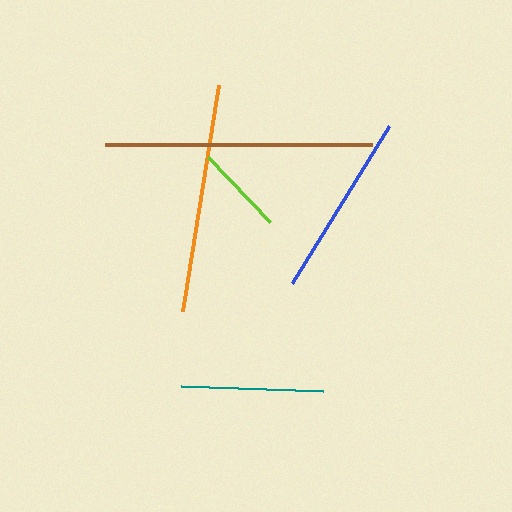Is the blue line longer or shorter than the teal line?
The blue line is longer than the teal line.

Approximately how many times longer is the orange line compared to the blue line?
The orange line is approximately 1.2 times the length of the blue line.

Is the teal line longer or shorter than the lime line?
The teal line is longer than the lime line.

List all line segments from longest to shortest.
From longest to shortest: brown, orange, blue, teal, lime.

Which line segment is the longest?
The brown line is the longest at approximately 267 pixels.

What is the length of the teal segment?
The teal segment is approximately 142 pixels long.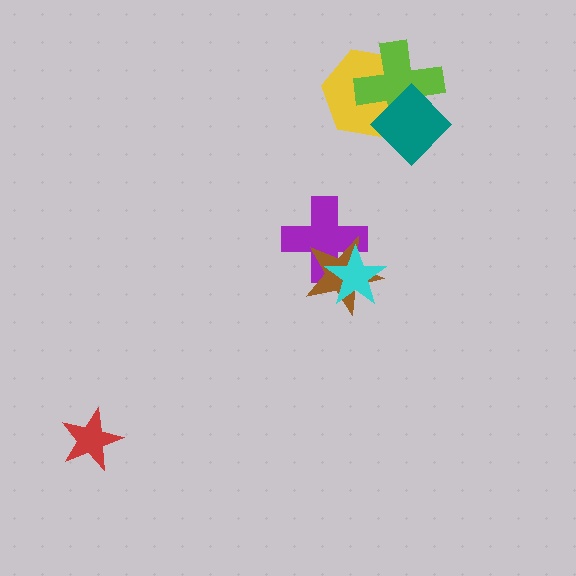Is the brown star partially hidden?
Yes, it is partially covered by another shape.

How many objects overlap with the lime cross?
2 objects overlap with the lime cross.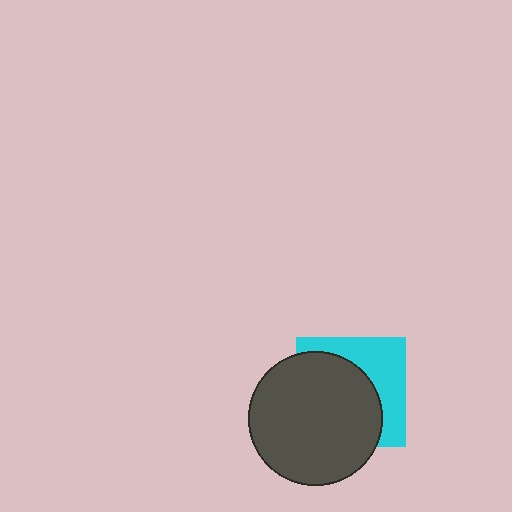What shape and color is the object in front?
The object in front is a dark gray circle.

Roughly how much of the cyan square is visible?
A small part of it is visible (roughly 39%).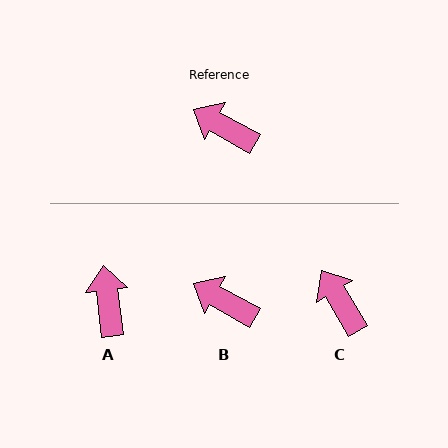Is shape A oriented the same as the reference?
No, it is off by about 53 degrees.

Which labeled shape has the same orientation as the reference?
B.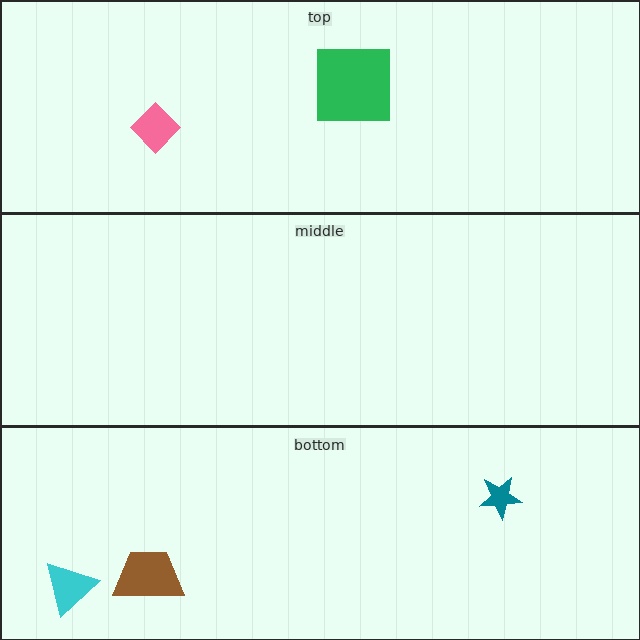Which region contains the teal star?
The bottom region.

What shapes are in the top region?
The pink diamond, the green square.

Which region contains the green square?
The top region.